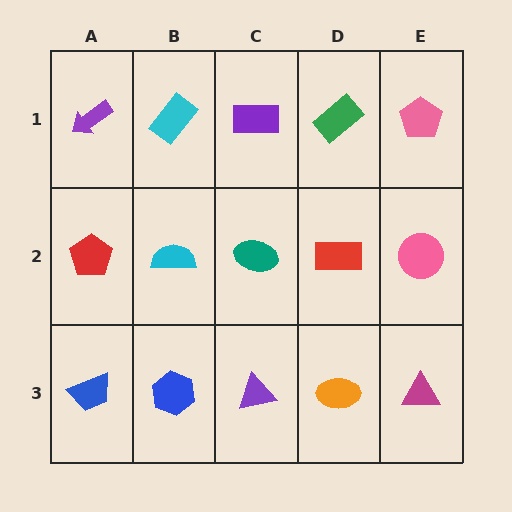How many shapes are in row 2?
5 shapes.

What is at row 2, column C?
A teal ellipse.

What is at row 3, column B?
A blue hexagon.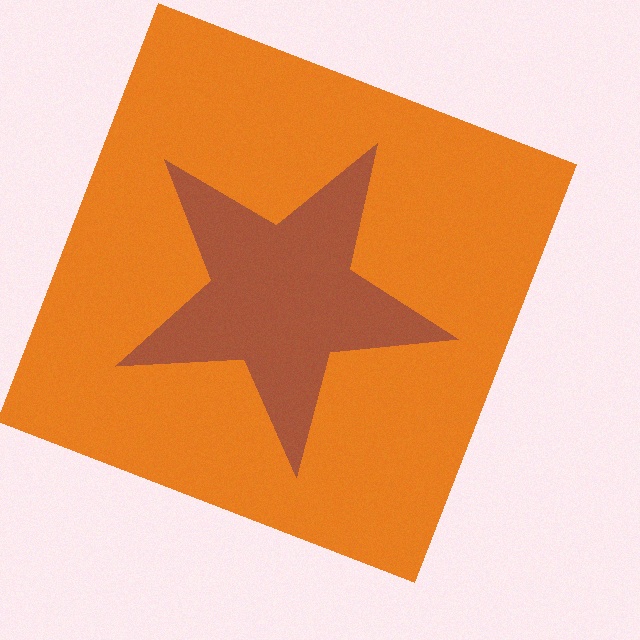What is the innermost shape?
The brown star.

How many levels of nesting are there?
2.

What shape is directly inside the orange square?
The brown star.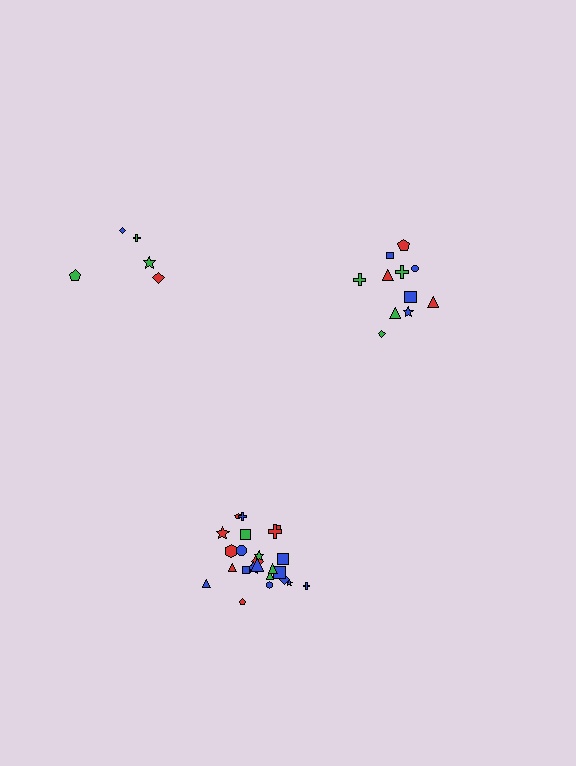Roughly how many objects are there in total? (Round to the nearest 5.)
Roughly 40 objects in total.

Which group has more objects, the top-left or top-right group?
The top-right group.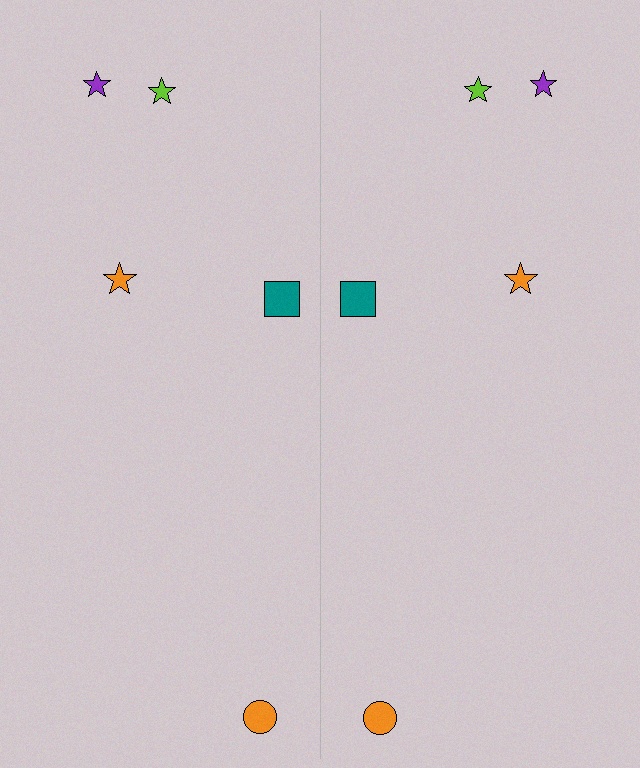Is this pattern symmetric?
Yes, this pattern has bilateral (reflection) symmetry.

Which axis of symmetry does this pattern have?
The pattern has a vertical axis of symmetry running through the center of the image.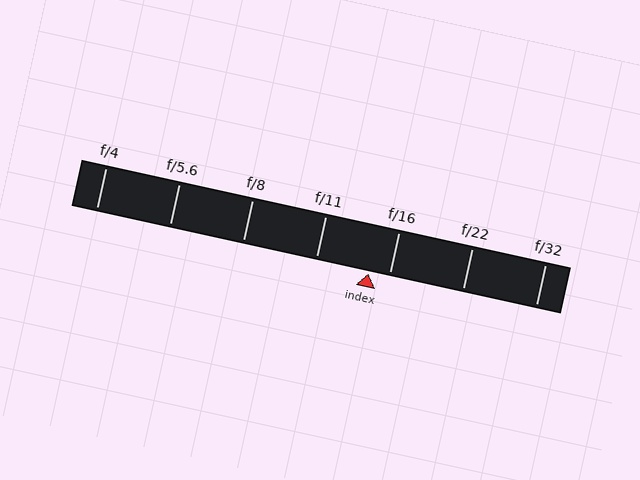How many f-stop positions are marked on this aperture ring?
There are 7 f-stop positions marked.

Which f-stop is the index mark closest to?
The index mark is closest to f/16.